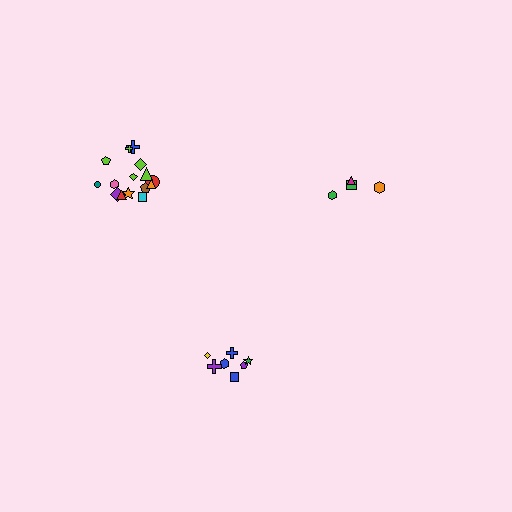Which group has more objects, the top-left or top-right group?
The top-left group.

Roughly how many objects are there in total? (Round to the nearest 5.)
Roughly 25 objects in total.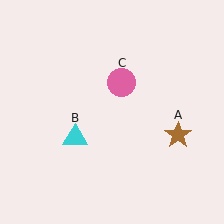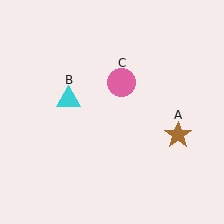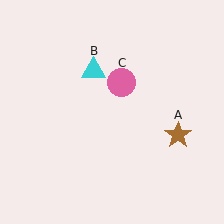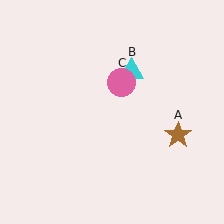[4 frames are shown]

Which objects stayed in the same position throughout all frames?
Brown star (object A) and pink circle (object C) remained stationary.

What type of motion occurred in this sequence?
The cyan triangle (object B) rotated clockwise around the center of the scene.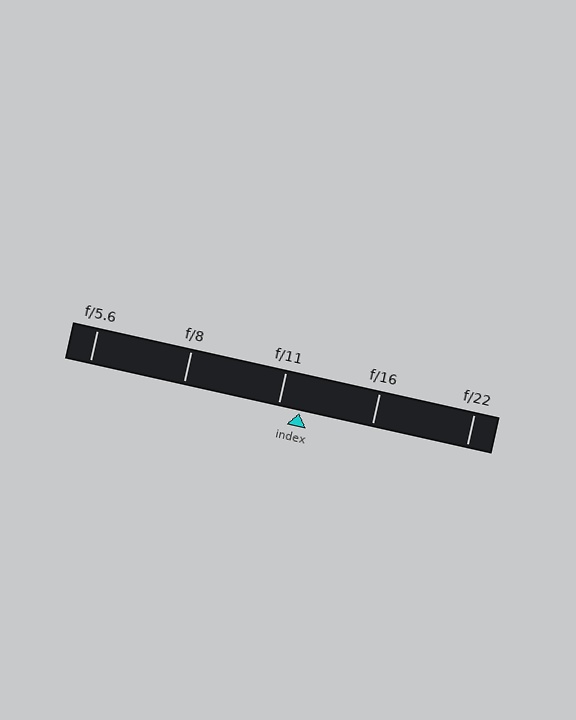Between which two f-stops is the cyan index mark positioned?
The index mark is between f/11 and f/16.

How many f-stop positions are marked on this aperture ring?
There are 5 f-stop positions marked.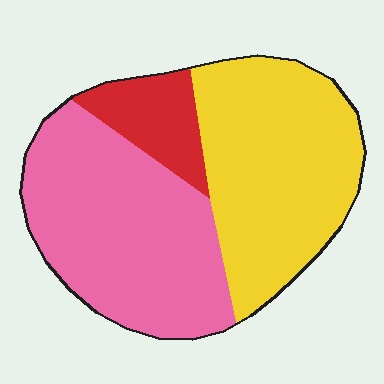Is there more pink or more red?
Pink.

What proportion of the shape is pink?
Pink takes up between a third and a half of the shape.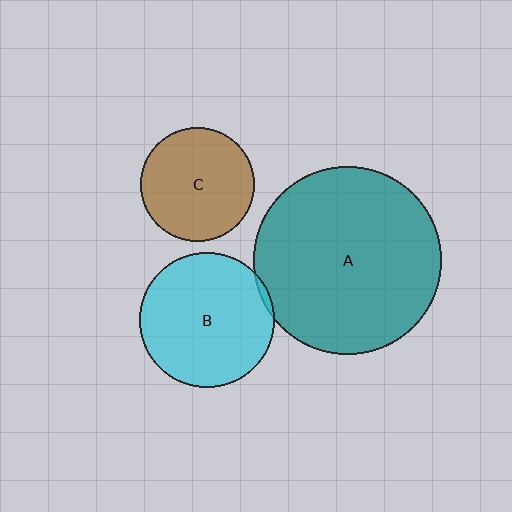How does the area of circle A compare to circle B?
Approximately 1.9 times.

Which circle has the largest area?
Circle A (teal).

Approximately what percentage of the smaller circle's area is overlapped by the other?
Approximately 5%.